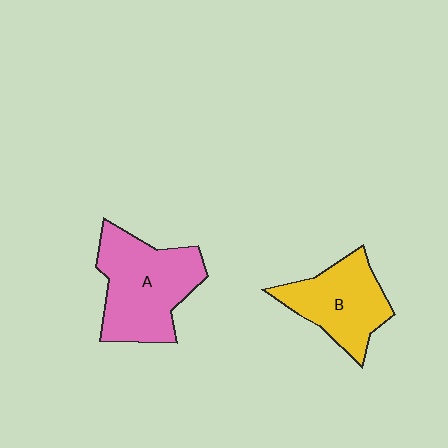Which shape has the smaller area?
Shape B (yellow).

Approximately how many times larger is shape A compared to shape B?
Approximately 1.3 times.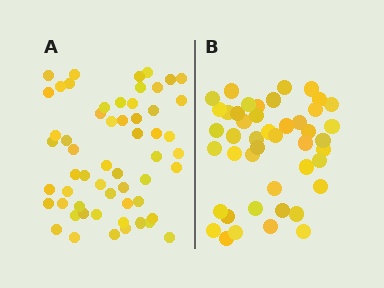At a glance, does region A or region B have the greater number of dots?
Region A (the left region) has more dots.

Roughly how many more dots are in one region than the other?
Region A has roughly 12 or so more dots than region B.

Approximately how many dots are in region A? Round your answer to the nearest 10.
About 60 dots. (The exact count is 57, which rounds to 60.)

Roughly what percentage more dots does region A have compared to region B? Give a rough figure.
About 25% more.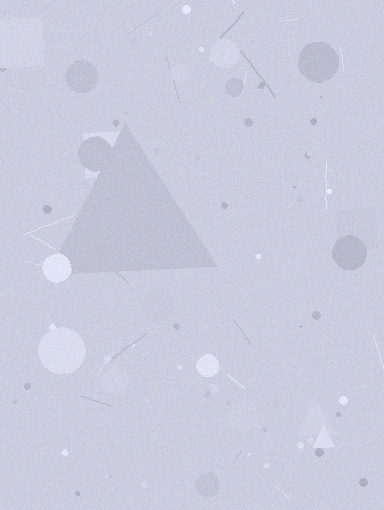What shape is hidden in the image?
A triangle is hidden in the image.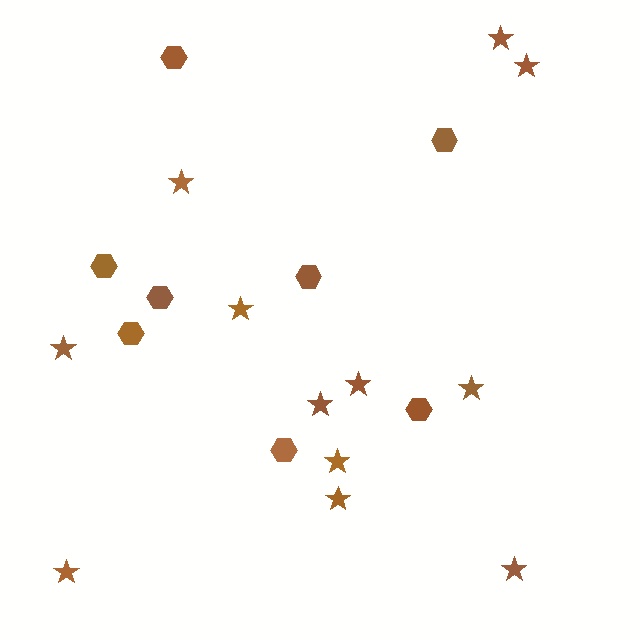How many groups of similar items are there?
There are 2 groups: one group of stars (12) and one group of hexagons (8).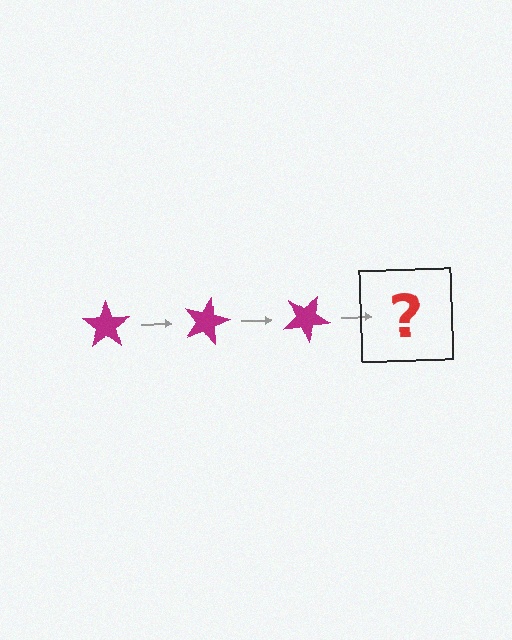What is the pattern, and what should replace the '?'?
The pattern is that the star rotates 15 degrees each step. The '?' should be a magenta star rotated 45 degrees.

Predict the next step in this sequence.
The next step is a magenta star rotated 45 degrees.